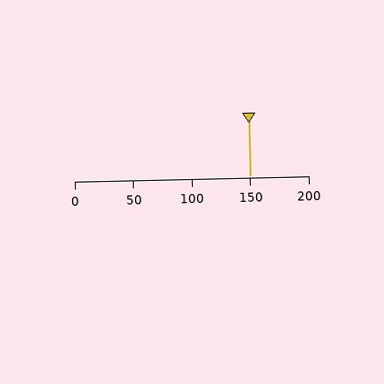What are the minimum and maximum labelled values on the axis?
The axis runs from 0 to 200.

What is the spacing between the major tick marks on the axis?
The major ticks are spaced 50 apart.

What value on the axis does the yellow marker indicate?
The marker indicates approximately 150.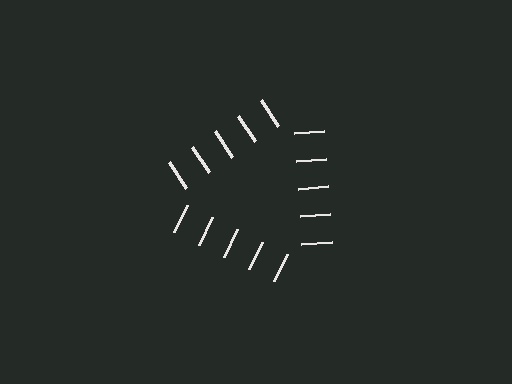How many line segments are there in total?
15 — 5 along each of the 3 edges.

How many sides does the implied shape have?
3 sides — the line-ends trace a triangle.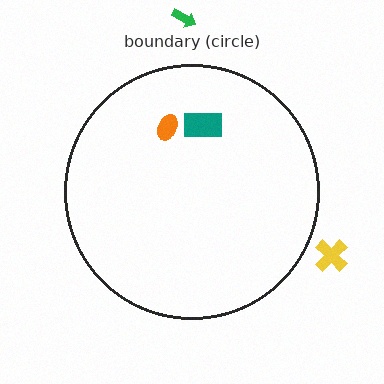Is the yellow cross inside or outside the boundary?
Outside.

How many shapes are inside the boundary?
2 inside, 2 outside.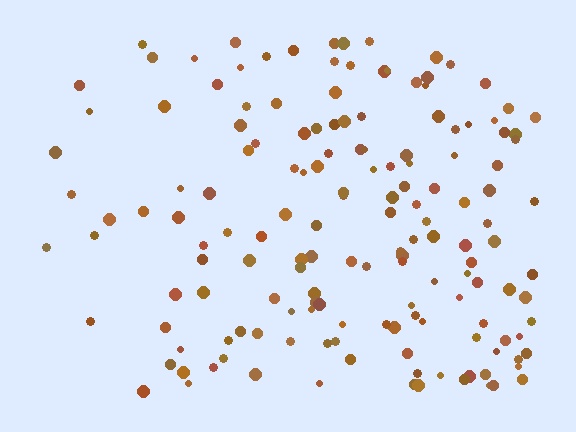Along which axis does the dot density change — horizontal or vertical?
Horizontal.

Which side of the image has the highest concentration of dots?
The right.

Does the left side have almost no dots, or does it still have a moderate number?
Still a moderate number, just noticeably fewer than the right.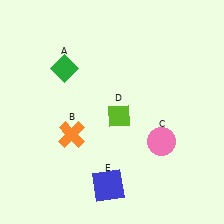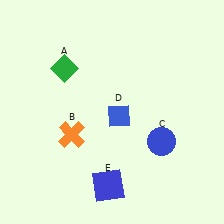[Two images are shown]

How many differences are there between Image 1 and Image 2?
There are 2 differences between the two images.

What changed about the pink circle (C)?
In Image 1, C is pink. In Image 2, it changed to blue.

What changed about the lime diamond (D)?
In Image 1, D is lime. In Image 2, it changed to blue.